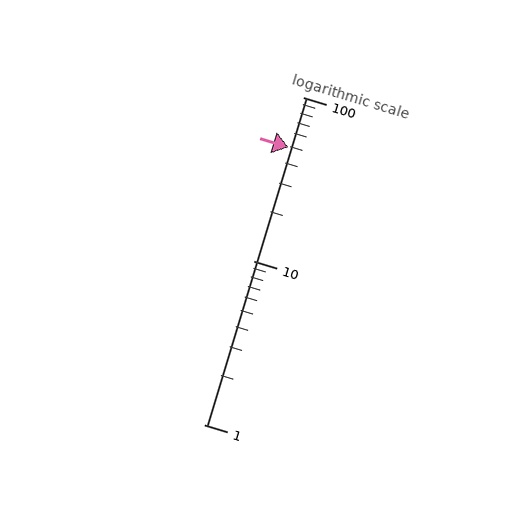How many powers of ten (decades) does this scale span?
The scale spans 2 decades, from 1 to 100.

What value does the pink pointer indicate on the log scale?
The pointer indicates approximately 49.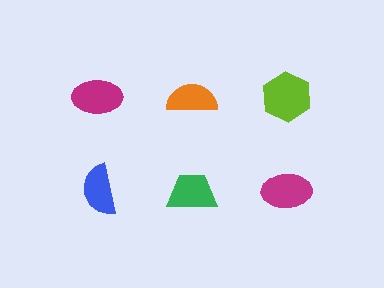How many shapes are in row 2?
3 shapes.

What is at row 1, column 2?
An orange semicircle.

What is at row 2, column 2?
A green trapezoid.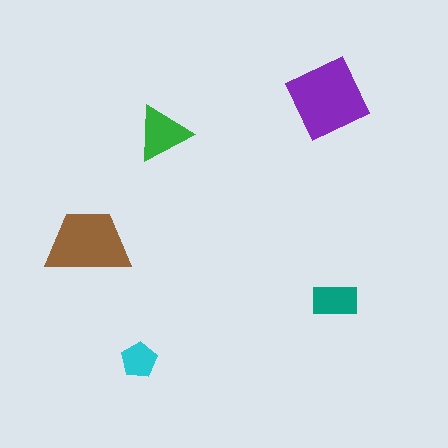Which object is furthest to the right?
The teal rectangle is rightmost.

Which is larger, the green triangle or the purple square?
The purple square.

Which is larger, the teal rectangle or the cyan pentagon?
The teal rectangle.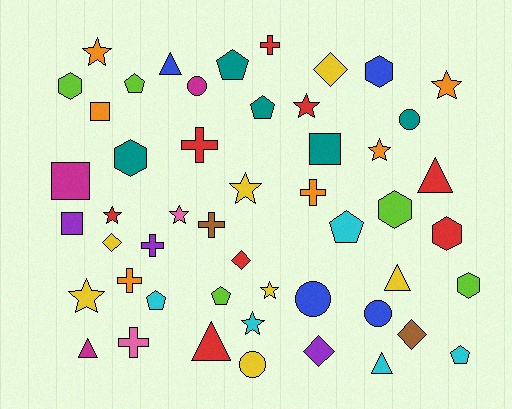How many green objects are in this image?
There are no green objects.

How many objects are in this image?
There are 50 objects.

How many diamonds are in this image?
There are 5 diamonds.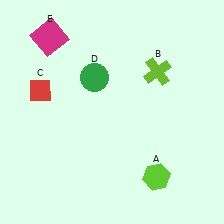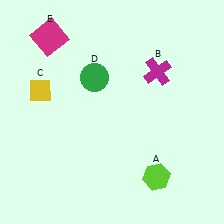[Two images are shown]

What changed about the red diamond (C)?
In Image 1, C is red. In Image 2, it changed to yellow.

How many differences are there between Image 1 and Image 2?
There are 2 differences between the two images.